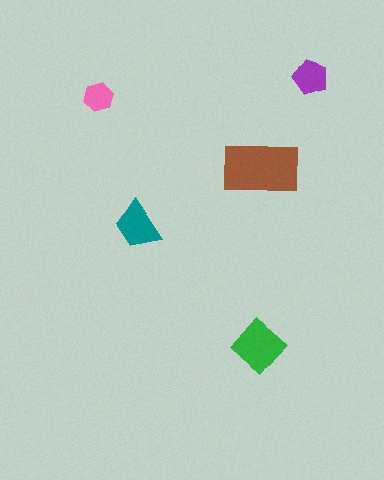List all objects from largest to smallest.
The brown rectangle, the green diamond, the teal trapezoid, the purple pentagon, the pink hexagon.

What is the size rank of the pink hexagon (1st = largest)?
5th.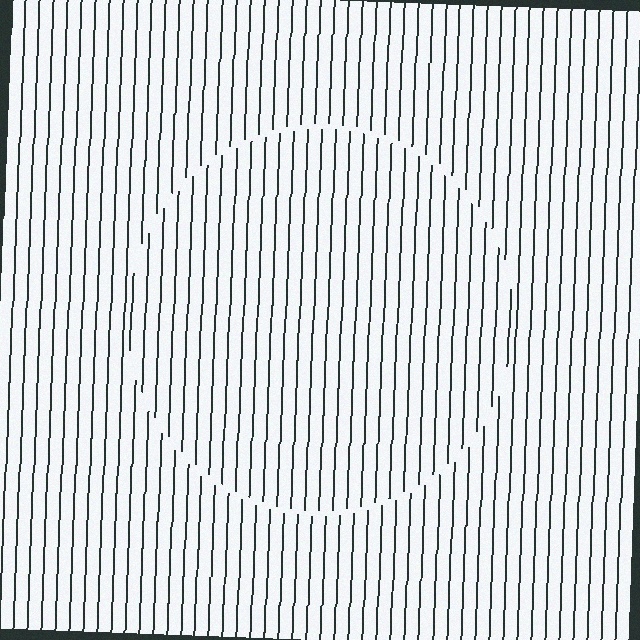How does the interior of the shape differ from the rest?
The interior of the shape contains the same grating, shifted by half a period — the contour is defined by the phase discontinuity where line-ends from the inner and outer gratings abut.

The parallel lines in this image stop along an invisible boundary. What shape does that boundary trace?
An illusory circle. The interior of the shape contains the same grating, shifted by half a period — the contour is defined by the phase discontinuity where line-ends from the inner and outer gratings abut.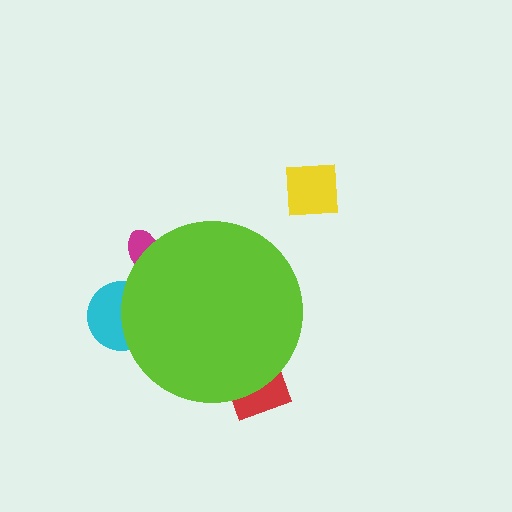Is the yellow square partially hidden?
No, the yellow square is fully visible.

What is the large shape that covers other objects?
A lime circle.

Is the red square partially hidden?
Yes, the red square is partially hidden behind the lime circle.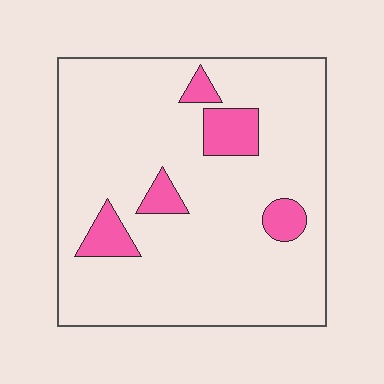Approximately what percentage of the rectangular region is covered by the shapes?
Approximately 10%.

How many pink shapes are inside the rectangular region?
5.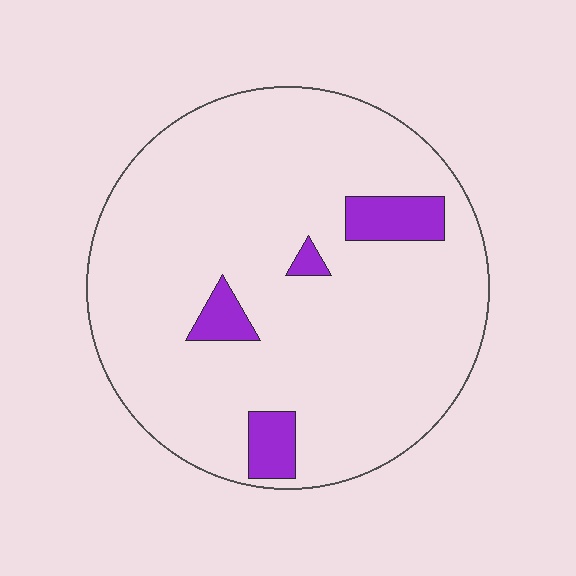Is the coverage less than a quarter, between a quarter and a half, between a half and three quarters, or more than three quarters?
Less than a quarter.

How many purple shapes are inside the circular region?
4.